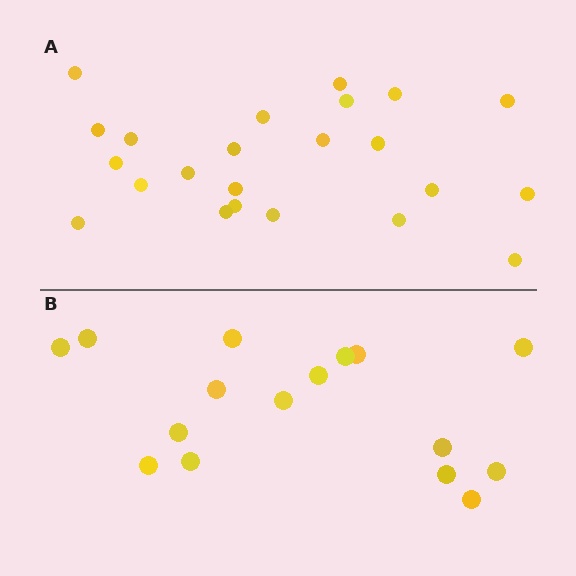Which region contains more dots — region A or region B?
Region A (the top region) has more dots.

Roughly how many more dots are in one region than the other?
Region A has roughly 8 or so more dots than region B.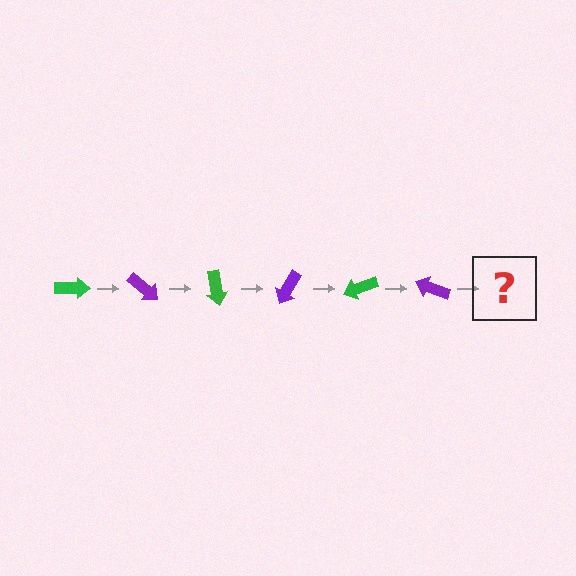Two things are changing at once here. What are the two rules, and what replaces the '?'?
The two rules are that it rotates 40 degrees each step and the color cycles through green and purple. The '?' should be a green arrow, rotated 240 degrees from the start.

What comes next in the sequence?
The next element should be a green arrow, rotated 240 degrees from the start.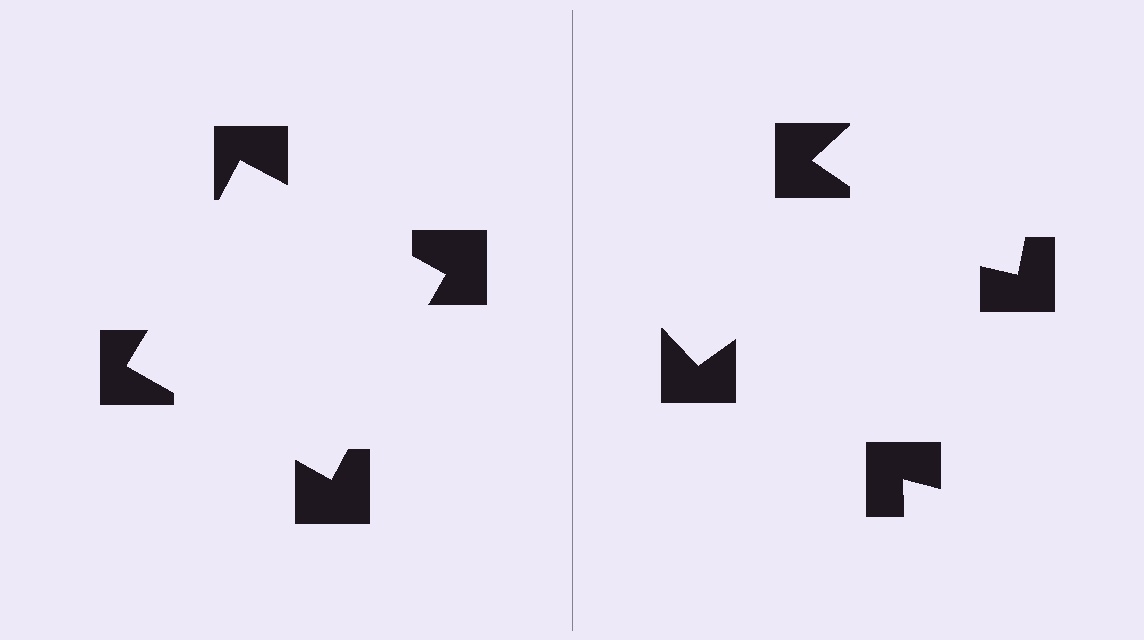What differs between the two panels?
The notched squares are positioned identically on both sides; only the wedge orientations differ. On the left they align to a square; on the right they are misaligned.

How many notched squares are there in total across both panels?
8 — 4 on each side.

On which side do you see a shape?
An illusory square appears on the left side. On the right side the wedge cuts are rotated, so no coherent shape forms.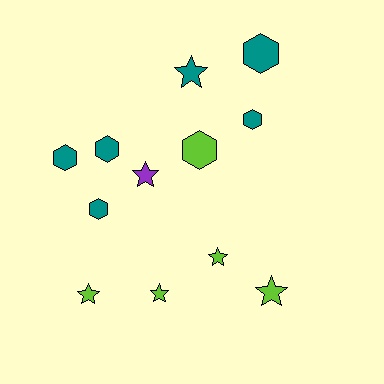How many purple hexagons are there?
There are no purple hexagons.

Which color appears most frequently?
Teal, with 6 objects.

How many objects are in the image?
There are 12 objects.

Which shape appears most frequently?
Star, with 6 objects.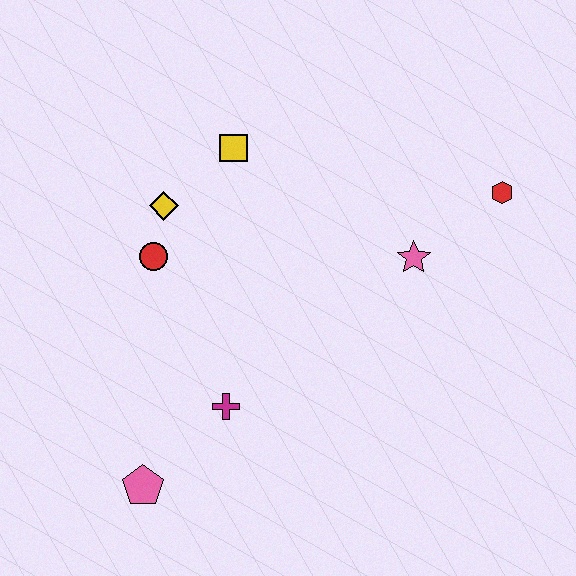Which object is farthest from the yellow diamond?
The red hexagon is farthest from the yellow diamond.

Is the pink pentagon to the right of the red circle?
No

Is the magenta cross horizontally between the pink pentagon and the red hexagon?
Yes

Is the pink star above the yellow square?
No